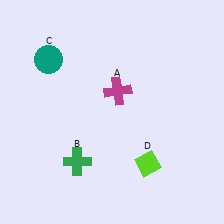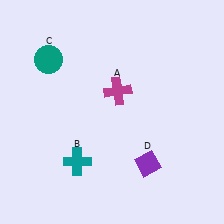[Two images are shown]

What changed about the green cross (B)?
In Image 1, B is green. In Image 2, it changed to teal.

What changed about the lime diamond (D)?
In Image 1, D is lime. In Image 2, it changed to purple.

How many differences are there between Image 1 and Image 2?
There are 2 differences between the two images.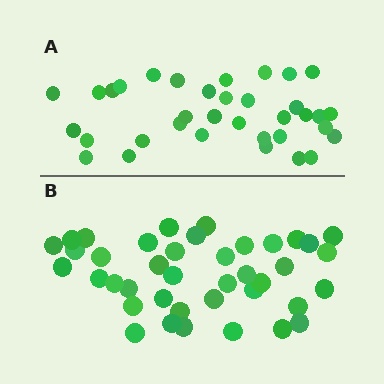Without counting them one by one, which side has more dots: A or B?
Region B (the bottom region) has more dots.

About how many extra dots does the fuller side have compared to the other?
Region B has about 5 more dots than region A.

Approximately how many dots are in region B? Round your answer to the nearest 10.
About 40 dots.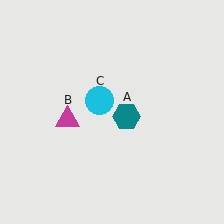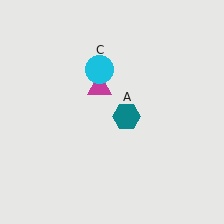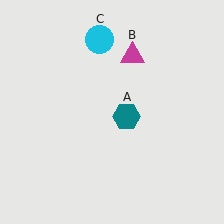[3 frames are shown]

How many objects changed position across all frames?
2 objects changed position: magenta triangle (object B), cyan circle (object C).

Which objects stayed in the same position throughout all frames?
Teal hexagon (object A) remained stationary.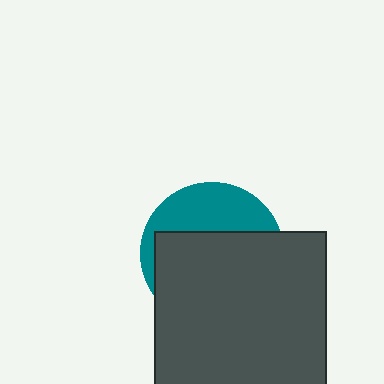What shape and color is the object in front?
The object in front is a dark gray square.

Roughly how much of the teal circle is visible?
A small part of it is visible (roughly 35%).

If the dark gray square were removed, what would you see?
You would see the complete teal circle.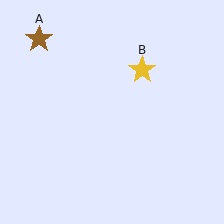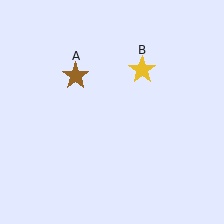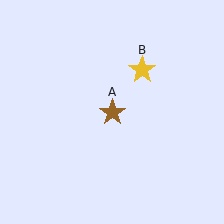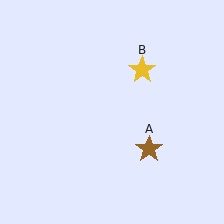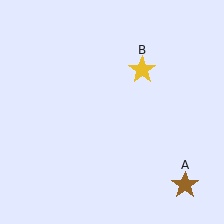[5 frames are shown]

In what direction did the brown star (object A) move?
The brown star (object A) moved down and to the right.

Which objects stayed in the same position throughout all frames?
Yellow star (object B) remained stationary.